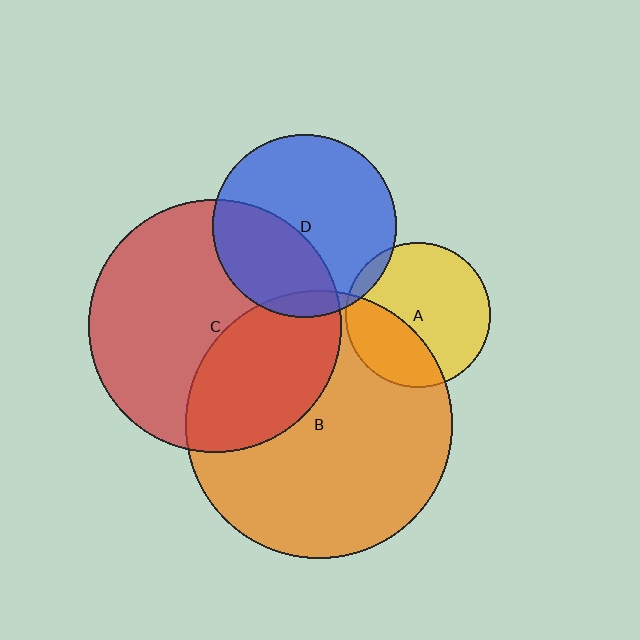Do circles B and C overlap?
Yes.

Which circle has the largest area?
Circle B (orange).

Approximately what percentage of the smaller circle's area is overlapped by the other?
Approximately 35%.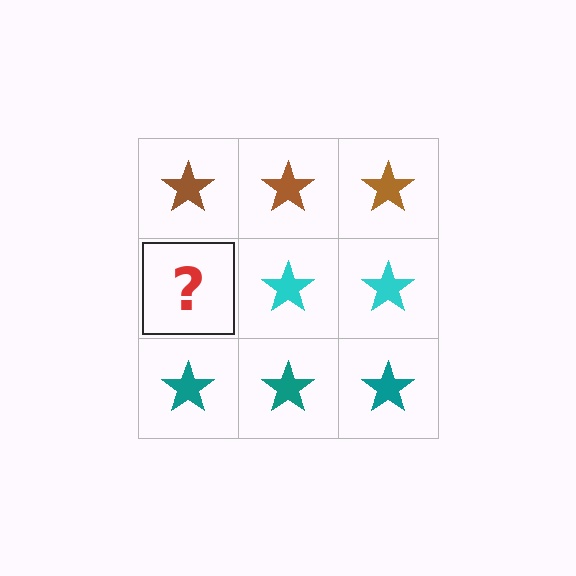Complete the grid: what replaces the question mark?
The question mark should be replaced with a cyan star.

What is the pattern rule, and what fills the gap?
The rule is that each row has a consistent color. The gap should be filled with a cyan star.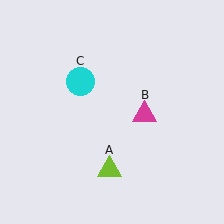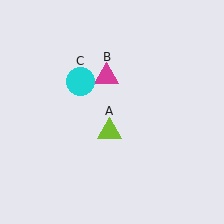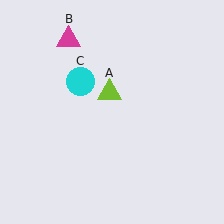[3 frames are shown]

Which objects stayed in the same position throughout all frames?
Cyan circle (object C) remained stationary.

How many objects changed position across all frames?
2 objects changed position: lime triangle (object A), magenta triangle (object B).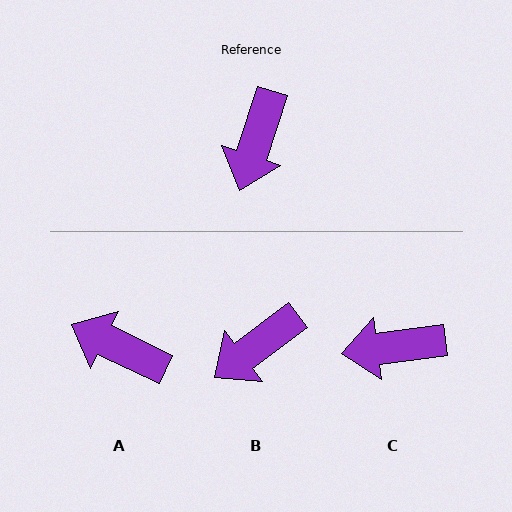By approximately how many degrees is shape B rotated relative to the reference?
Approximately 35 degrees clockwise.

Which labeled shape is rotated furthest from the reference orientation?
A, about 98 degrees away.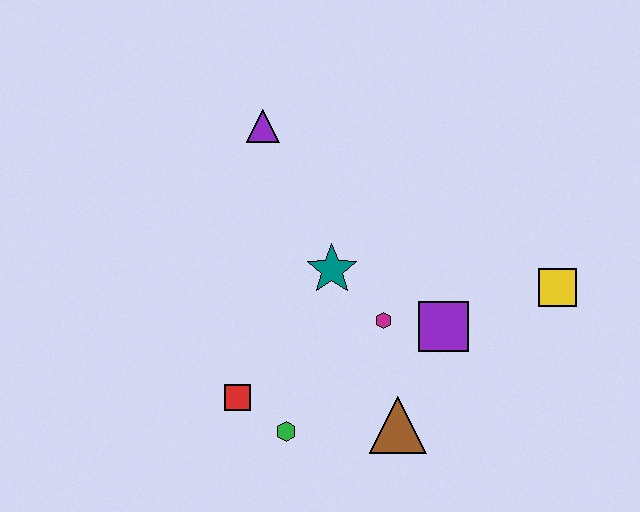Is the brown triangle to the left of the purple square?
Yes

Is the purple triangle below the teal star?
No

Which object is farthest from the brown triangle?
The purple triangle is farthest from the brown triangle.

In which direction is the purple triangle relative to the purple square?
The purple triangle is above the purple square.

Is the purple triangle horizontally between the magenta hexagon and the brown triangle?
No